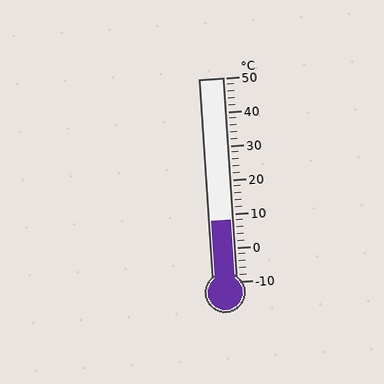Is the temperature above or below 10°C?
The temperature is below 10°C.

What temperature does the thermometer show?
The thermometer shows approximately 8°C.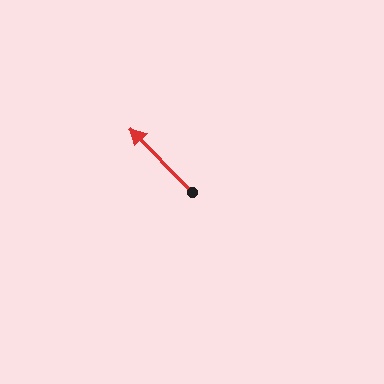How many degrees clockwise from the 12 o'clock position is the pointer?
Approximately 316 degrees.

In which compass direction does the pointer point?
Northwest.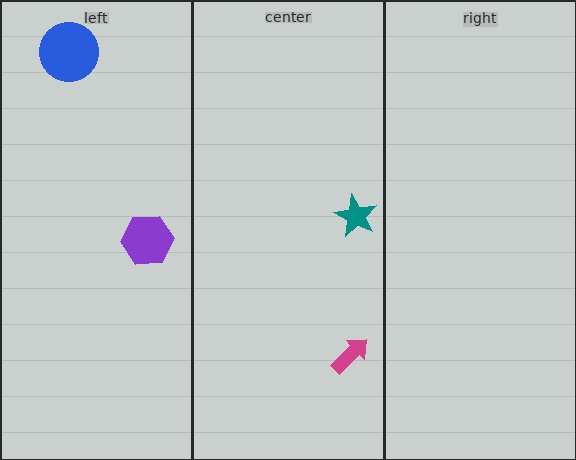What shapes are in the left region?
The blue circle, the purple hexagon.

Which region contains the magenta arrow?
The center region.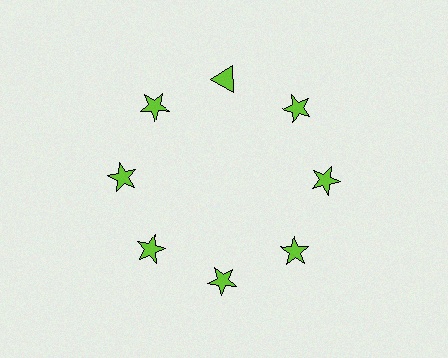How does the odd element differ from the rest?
It has a different shape: triangle instead of star.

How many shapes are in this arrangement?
There are 8 shapes arranged in a ring pattern.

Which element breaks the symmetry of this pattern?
The lime triangle at roughly the 12 o'clock position breaks the symmetry. All other shapes are lime stars.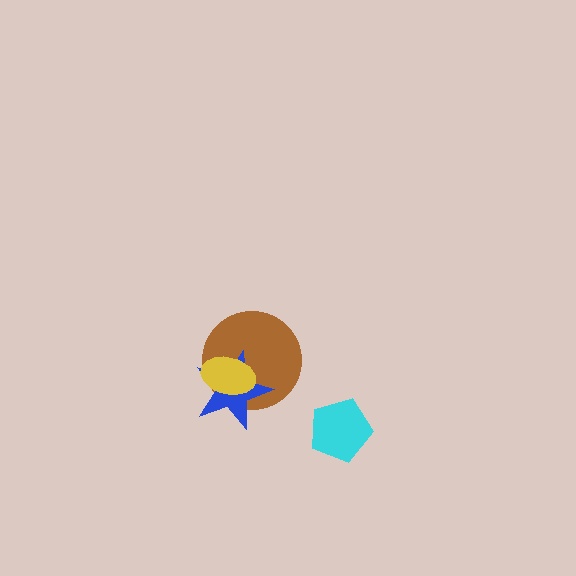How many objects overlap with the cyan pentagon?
0 objects overlap with the cyan pentagon.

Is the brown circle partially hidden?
Yes, it is partially covered by another shape.